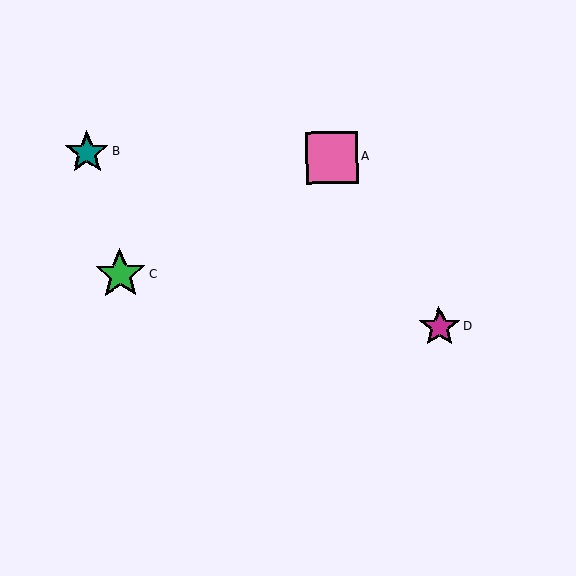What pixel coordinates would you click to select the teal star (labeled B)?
Click at (87, 152) to select the teal star B.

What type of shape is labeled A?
Shape A is a pink square.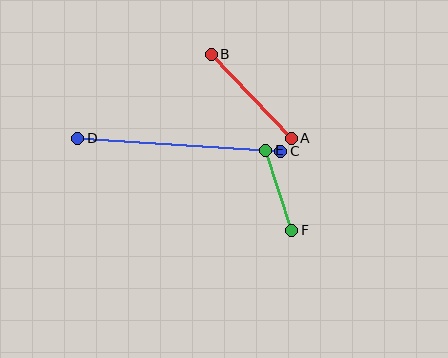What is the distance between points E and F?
The distance is approximately 84 pixels.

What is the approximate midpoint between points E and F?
The midpoint is at approximately (279, 190) pixels.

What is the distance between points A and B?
The distance is approximately 116 pixels.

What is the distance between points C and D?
The distance is approximately 203 pixels.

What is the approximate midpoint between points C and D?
The midpoint is at approximately (179, 145) pixels.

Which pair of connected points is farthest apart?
Points C and D are farthest apart.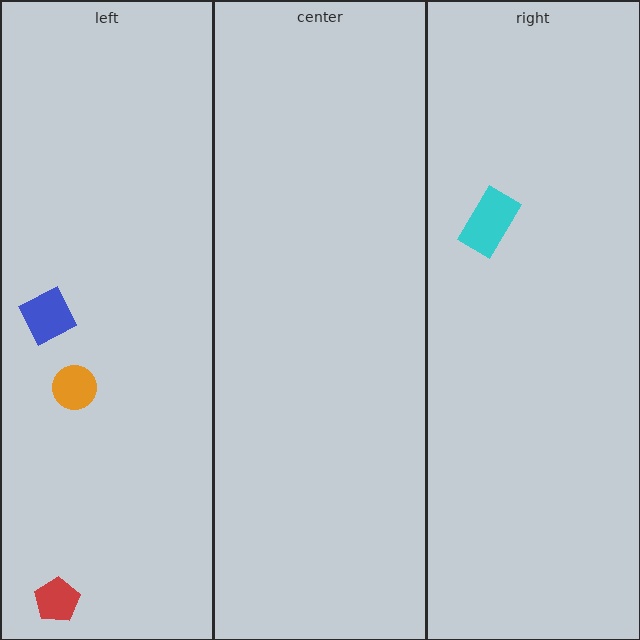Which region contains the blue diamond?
The left region.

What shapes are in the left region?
The red pentagon, the orange circle, the blue diamond.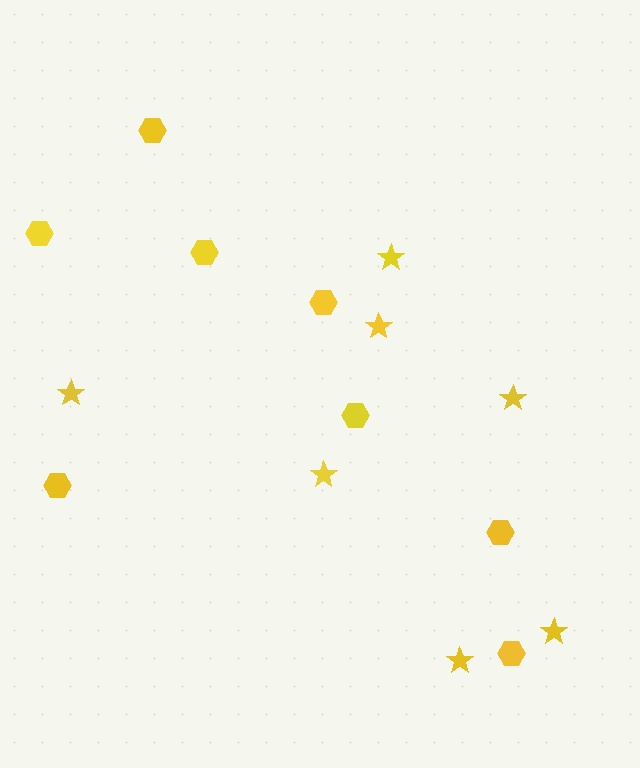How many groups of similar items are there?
There are 2 groups: one group of stars (7) and one group of hexagons (8).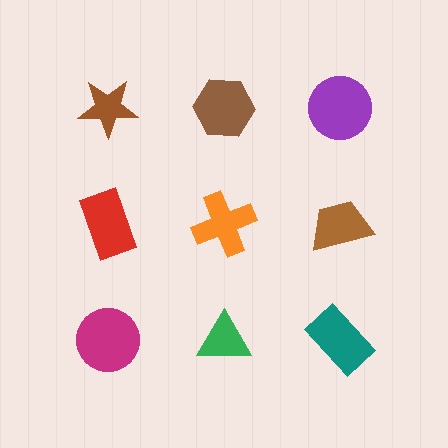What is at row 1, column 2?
A brown hexagon.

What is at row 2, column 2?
An orange cross.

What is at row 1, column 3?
A purple circle.